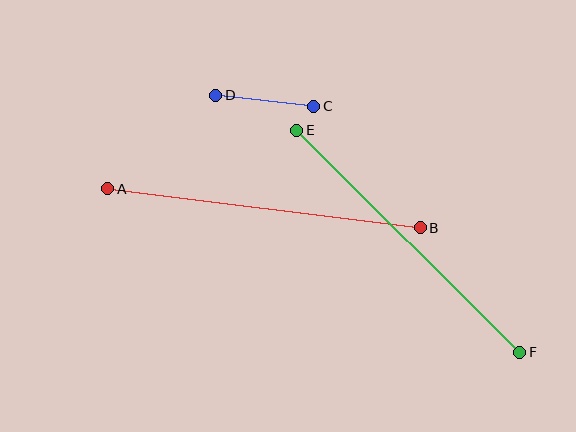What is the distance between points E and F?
The distance is approximately 315 pixels.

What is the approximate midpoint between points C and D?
The midpoint is at approximately (265, 101) pixels.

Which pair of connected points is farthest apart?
Points A and B are farthest apart.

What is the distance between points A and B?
The distance is approximately 315 pixels.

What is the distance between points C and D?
The distance is approximately 99 pixels.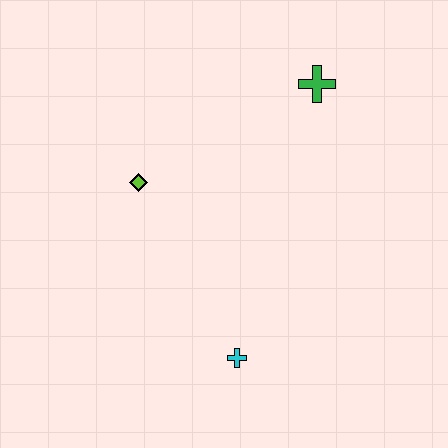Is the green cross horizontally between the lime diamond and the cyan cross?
No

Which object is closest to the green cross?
The lime diamond is closest to the green cross.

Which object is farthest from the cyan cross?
The green cross is farthest from the cyan cross.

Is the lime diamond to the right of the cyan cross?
No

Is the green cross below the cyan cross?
No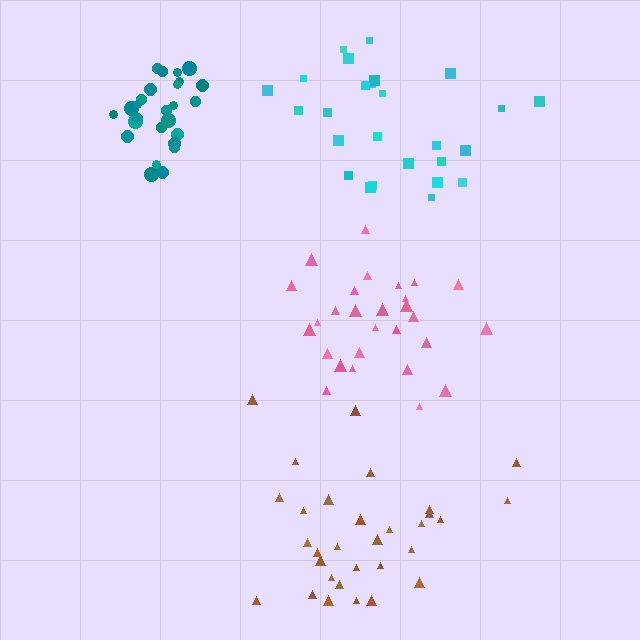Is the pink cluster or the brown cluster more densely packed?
Pink.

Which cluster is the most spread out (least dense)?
Cyan.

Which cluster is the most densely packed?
Teal.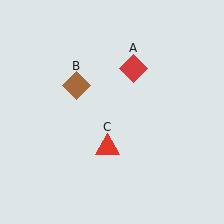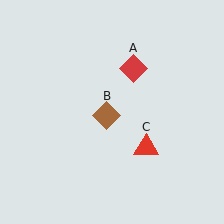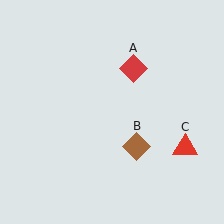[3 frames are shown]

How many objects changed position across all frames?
2 objects changed position: brown diamond (object B), red triangle (object C).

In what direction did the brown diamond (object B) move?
The brown diamond (object B) moved down and to the right.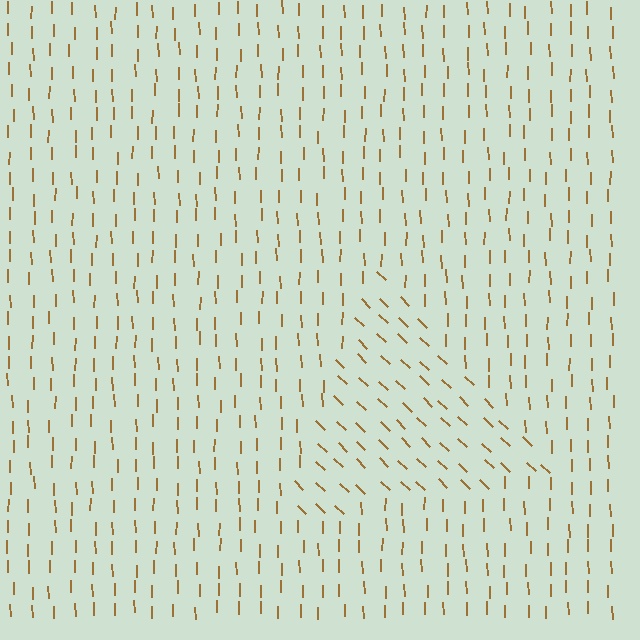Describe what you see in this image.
The image is filled with small brown line segments. A triangle region in the image has lines oriented differently from the surrounding lines, creating a visible texture boundary.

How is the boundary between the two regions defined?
The boundary is defined purely by a change in line orientation (approximately 45 degrees difference). All lines are the same color and thickness.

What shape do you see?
I see a triangle.